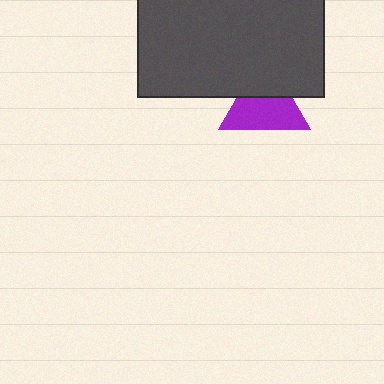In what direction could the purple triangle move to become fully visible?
The purple triangle could move down. That would shift it out from behind the dark gray rectangle entirely.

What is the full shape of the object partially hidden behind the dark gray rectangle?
The partially hidden object is a purple triangle.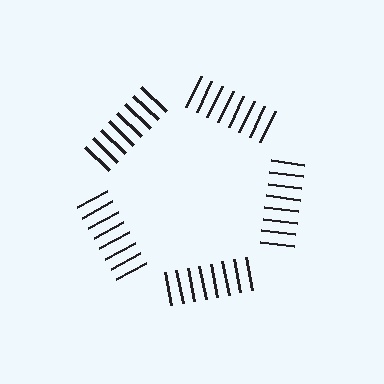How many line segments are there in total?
40 — 8 along each of the 5 edges.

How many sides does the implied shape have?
5 sides — the line-ends trace a pentagon.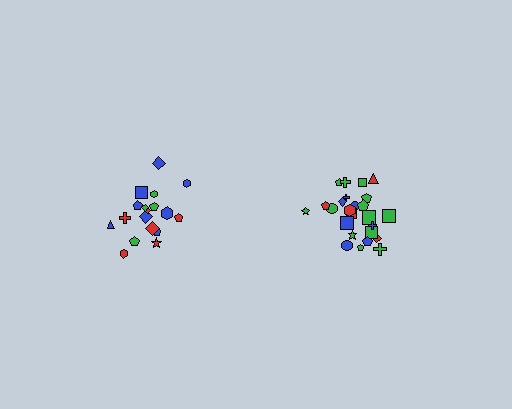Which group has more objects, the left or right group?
The right group.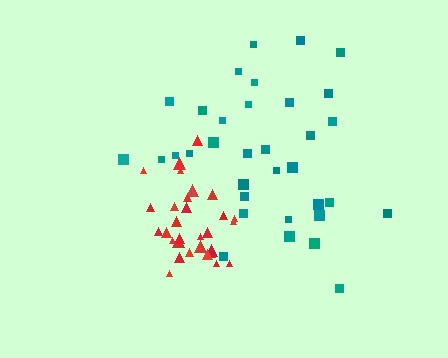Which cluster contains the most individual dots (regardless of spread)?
Teal (34).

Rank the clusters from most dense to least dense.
red, teal.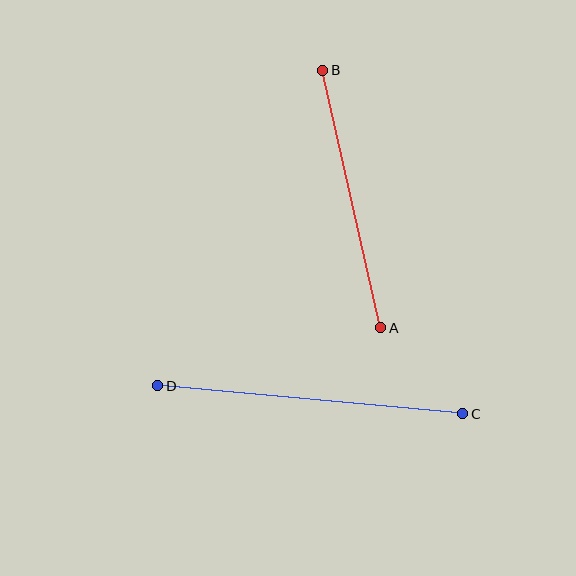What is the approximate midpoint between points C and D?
The midpoint is at approximately (310, 400) pixels.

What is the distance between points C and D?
The distance is approximately 306 pixels.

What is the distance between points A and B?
The distance is approximately 264 pixels.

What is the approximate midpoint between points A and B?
The midpoint is at approximately (352, 199) pixels.